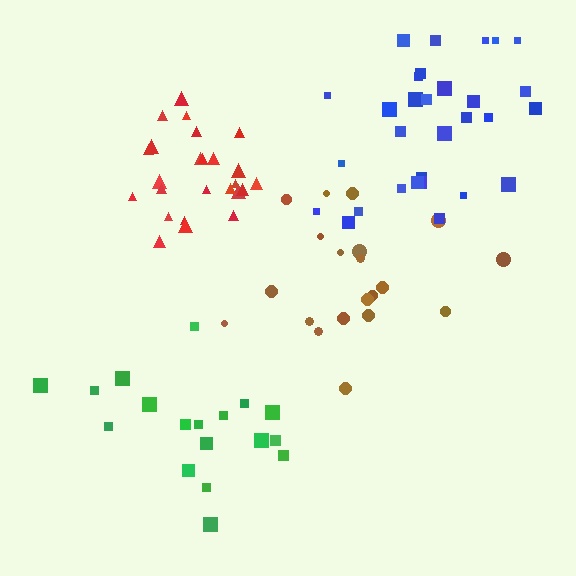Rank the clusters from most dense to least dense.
red, brown, blue, green.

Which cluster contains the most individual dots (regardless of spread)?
Blue (31).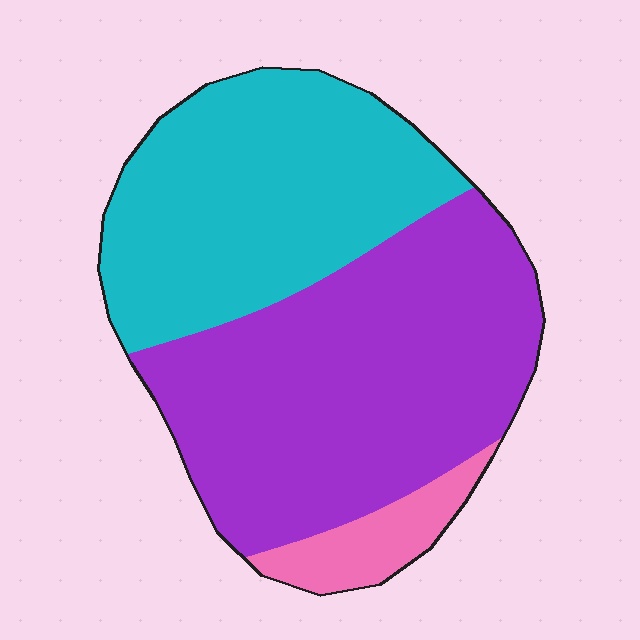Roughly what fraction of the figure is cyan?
Cyan takes up between a third and a half of the figure.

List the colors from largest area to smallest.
From largest to smallest: purple, cyan, pink.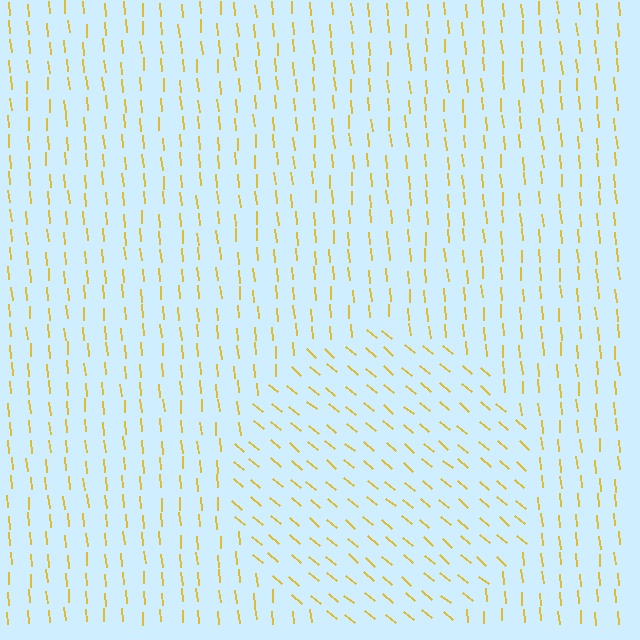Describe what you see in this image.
The image is filled with small yellow line segments. A circle region in the image has lines oriented differently from the surrounding lines, creating a visible texture boundary.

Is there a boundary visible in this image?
Yes, there is a texture boundary formed by a change in line orientation.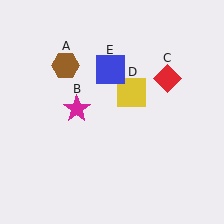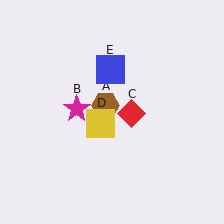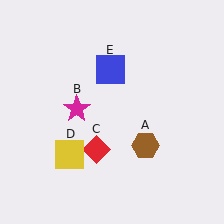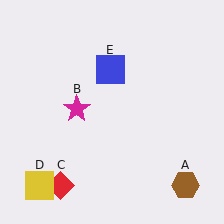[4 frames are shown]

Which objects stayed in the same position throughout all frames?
Magenta star (object B) and blue square (object E) remained stationary.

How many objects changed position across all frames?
3 objects changed position: brown hexagon (object A), red diamond (object C), yellow square (object D).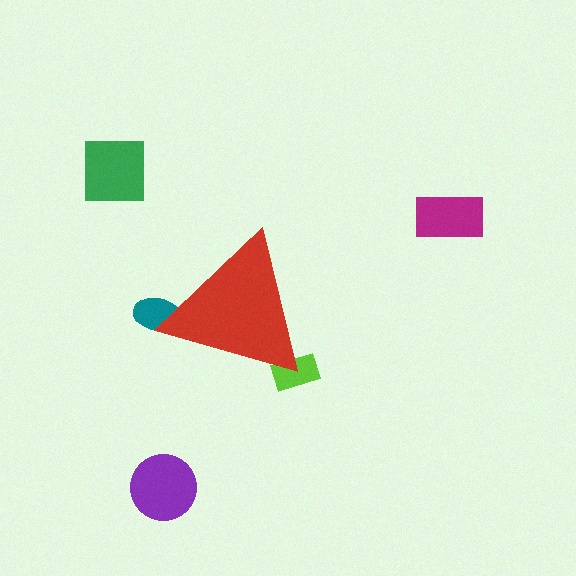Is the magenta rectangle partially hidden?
No, the magenta rectangle is fully visible.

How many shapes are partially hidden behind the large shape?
2 shapes are partially hidden.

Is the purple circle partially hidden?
No, the purple circle is fully visible.